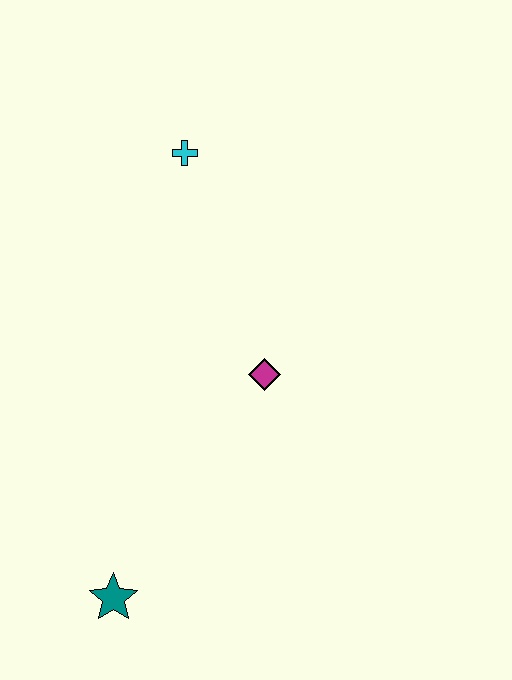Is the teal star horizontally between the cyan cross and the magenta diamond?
No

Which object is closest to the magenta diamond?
The cyan cross is closest to the magenta diamond.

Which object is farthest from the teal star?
The cyan cross is farthest from the teal star.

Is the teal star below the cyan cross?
Yes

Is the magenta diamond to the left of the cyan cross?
No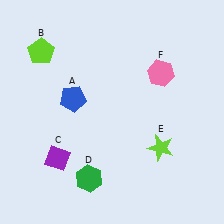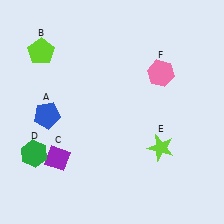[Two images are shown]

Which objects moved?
The objects that moved are: the blue pentagon (A), the green hexagon (D).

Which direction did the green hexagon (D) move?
The green hexagon (D) moved left.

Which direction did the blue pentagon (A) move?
The blue pentagon (A) moved left.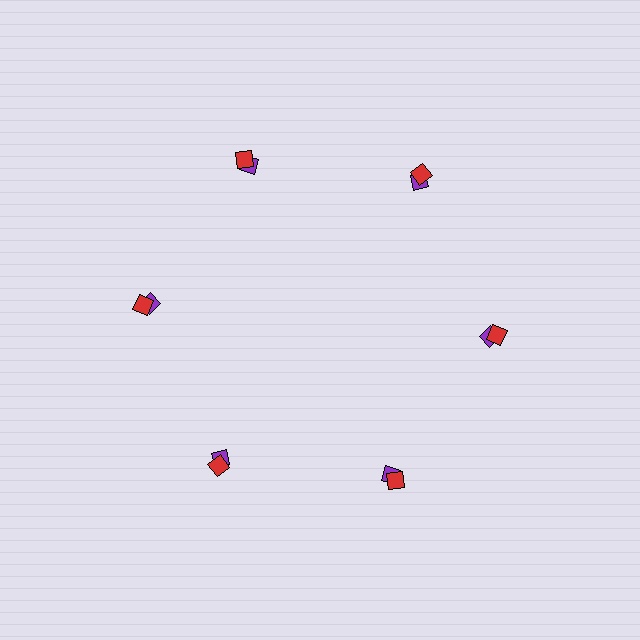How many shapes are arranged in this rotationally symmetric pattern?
There are 12 shapes, arranged in 6 groups of 2.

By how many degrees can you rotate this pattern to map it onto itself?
The pattern maps onto itself every 60 degrees of rotation.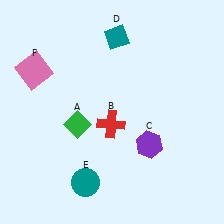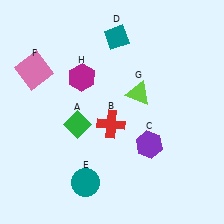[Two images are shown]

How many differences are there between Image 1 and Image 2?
There are 2 differences between the two images.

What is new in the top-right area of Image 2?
A lime triangle (G) was added in the top-right area of Image 2.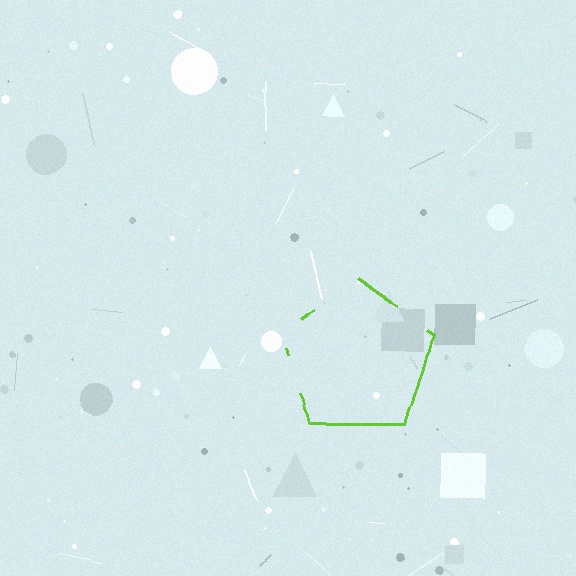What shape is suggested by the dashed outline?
The dashed outline suggests a pentagon.